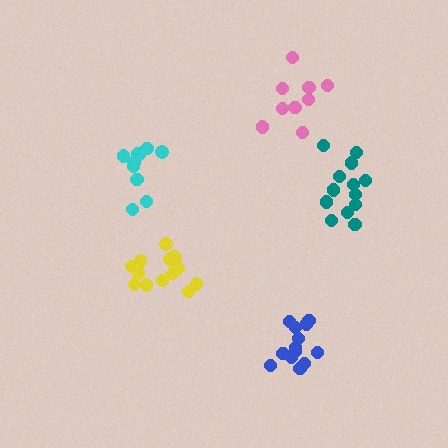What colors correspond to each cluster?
The clusters are colored: yellow, cyan, pink, blue, teal.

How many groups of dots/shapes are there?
There are 5 groups.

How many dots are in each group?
Group 1: 15 dots, Group 2: 10 dots, Group 3: 9 dots, Group 4: 14 dots, Group 5: 13 dots (61 total).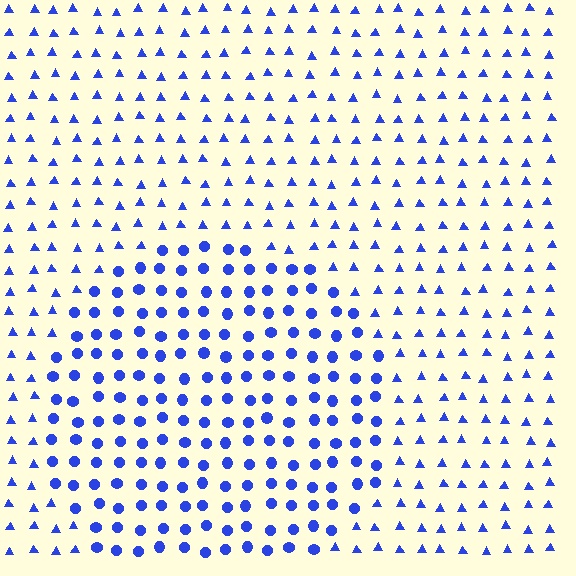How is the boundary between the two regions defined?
The boundary is defined by a change in element shape: circles inside vs. triangles outside. All elements share the same color and spacing.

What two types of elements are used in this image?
The image uses circles inside the circle region and triangles outside it.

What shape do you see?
I see a circle.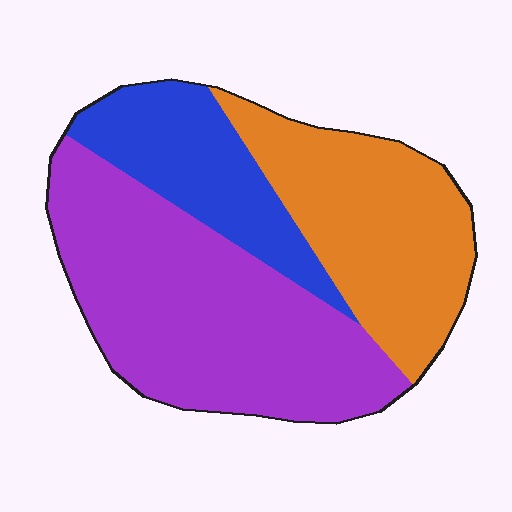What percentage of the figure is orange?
Orange covers 32% of the figure.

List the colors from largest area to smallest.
From largest to smallest: purple, orange, blue.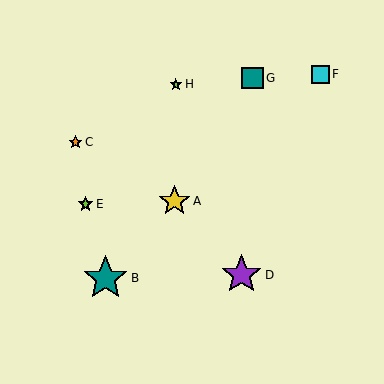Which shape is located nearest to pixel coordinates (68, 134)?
The orange star (labeled C) at (75, 142) is nearest to that location.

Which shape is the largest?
The teal star (labeled B) is the largest.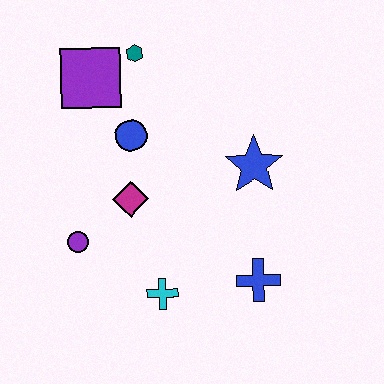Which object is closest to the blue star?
The blue cross is closest to the blue star.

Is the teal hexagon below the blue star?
No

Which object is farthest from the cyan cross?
The teal hexagon is farthest from the cyan cross.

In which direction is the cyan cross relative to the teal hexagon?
The cyan cross is below the teal hexagon.